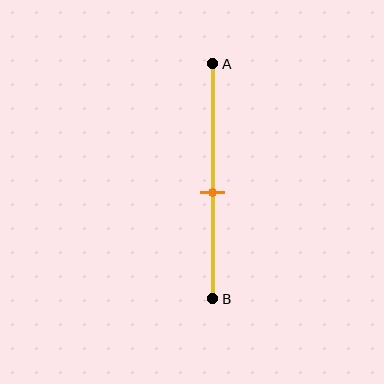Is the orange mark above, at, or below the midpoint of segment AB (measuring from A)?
The orange mark is below the midpoint of segment AB.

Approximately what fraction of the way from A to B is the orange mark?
The orange mark is approximately 55% of the way from A to B.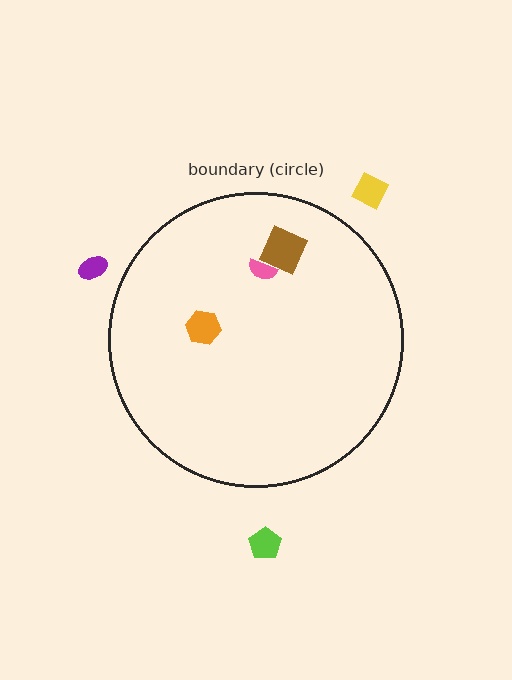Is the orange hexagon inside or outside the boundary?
Inside.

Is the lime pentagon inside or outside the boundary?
Outside.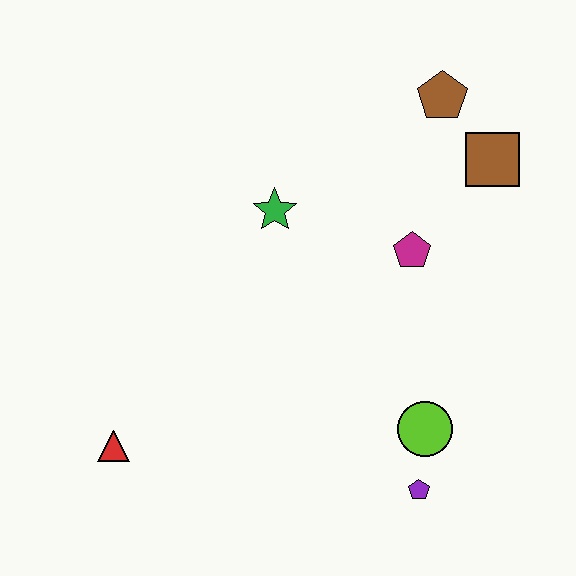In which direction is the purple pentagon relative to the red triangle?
The purple pentagon is to the right of the red triangle.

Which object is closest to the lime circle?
The purple pentagon is closest to the lime circle.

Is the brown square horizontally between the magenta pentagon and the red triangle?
No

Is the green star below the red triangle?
No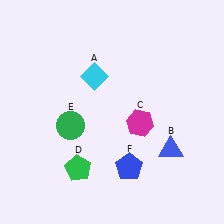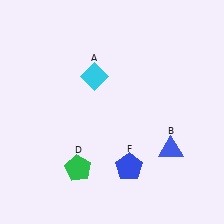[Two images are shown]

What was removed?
The magenta hexagon (C), the green circle (E) were removed in Image 2.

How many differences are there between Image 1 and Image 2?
There are 2 differences between the two images.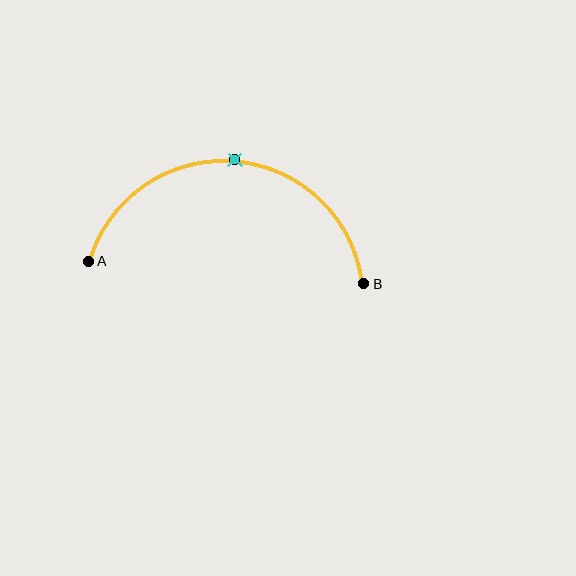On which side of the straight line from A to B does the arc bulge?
The arc bulges above the straight line connecting A and B.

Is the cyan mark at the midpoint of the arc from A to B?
Yes. The cyan mark lies on the arc at equal arc-length from both A and B — it is the arc midpoint.